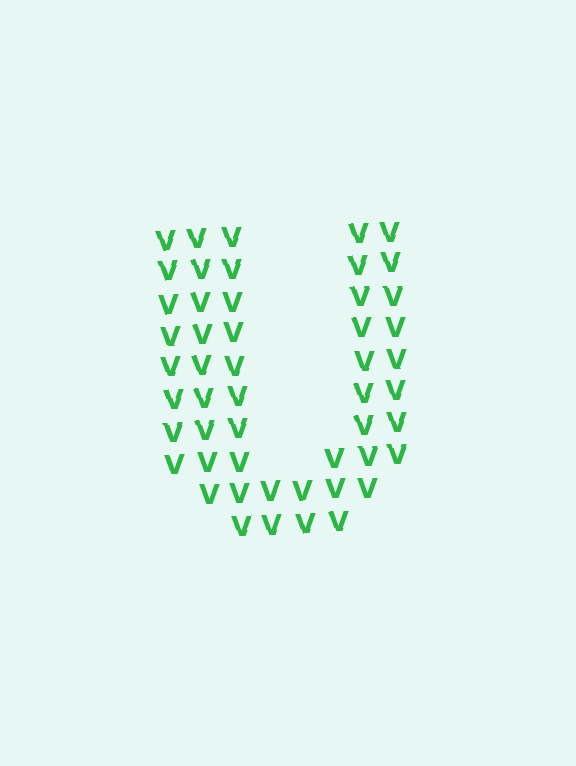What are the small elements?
The small elements are letter V's.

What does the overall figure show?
The overall figure shows the letter U.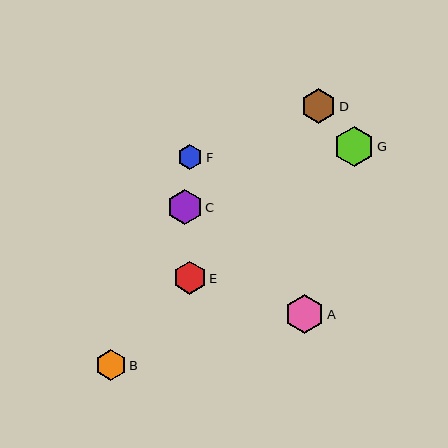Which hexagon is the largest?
Hexagon G is the largest with a size of approximately 40 pixels.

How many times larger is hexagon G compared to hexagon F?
Hexagon G is approximately 1.6 times the size of hexagon F.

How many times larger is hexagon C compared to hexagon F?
Hexagon C is approximately 1.4 times the size of hexagon F.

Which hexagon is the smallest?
Hexagon F is the smallest with a size of approximately 25 pixels.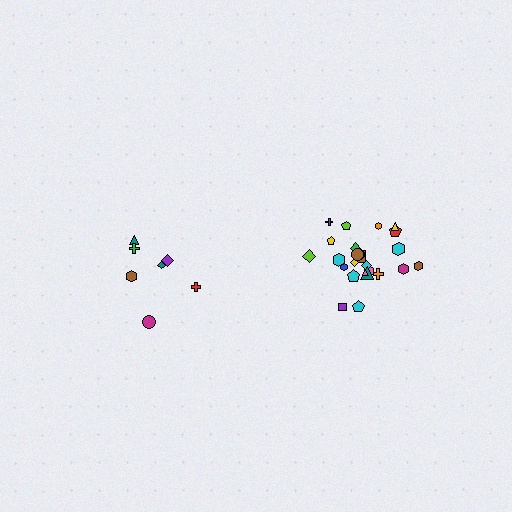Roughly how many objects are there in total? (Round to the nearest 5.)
Roughly 30 objects in total.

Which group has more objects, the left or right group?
The right group.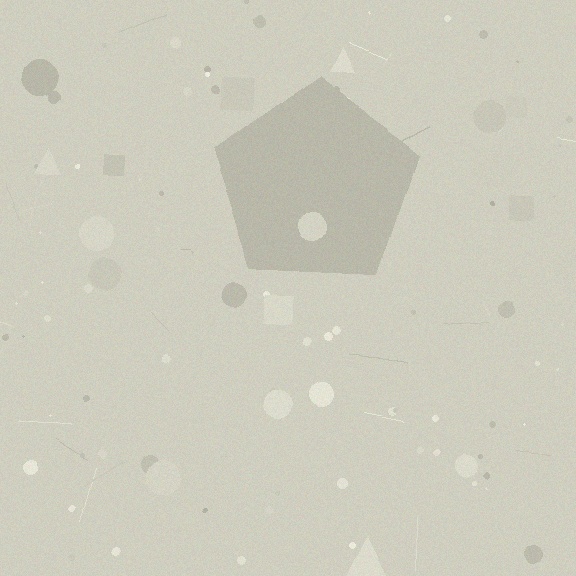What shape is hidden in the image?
A pentagon is hidden in the image.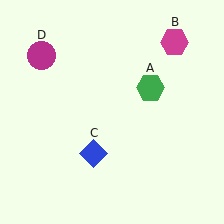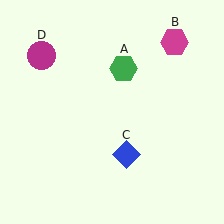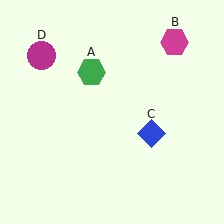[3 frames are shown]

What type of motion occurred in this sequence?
The green hexagon (object A), blue diamond (object C) rotated counterclockwise around the center of the scene.